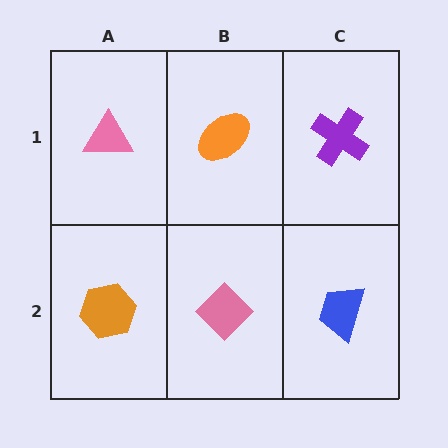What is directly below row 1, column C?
A blue trapezoid.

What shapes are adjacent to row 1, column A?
An orange hexagon (row 2, column A), an orange ellipse (row 1, column B).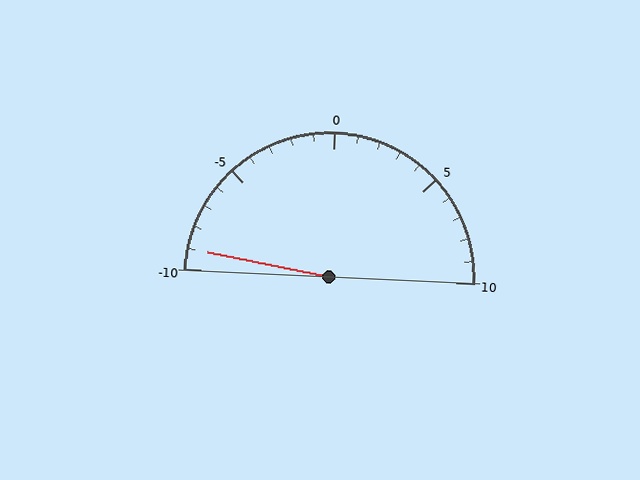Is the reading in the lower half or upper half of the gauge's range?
The reading is in the lower half of the range (-10 to 10).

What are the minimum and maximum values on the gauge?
The gauge ranges from -10 to 10.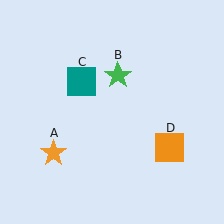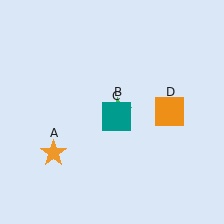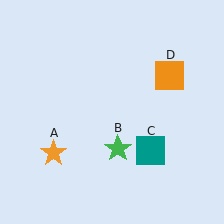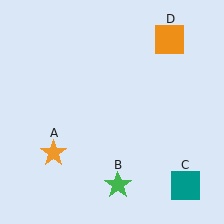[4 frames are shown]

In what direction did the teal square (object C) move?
The teal square (object C) moved down and to the right.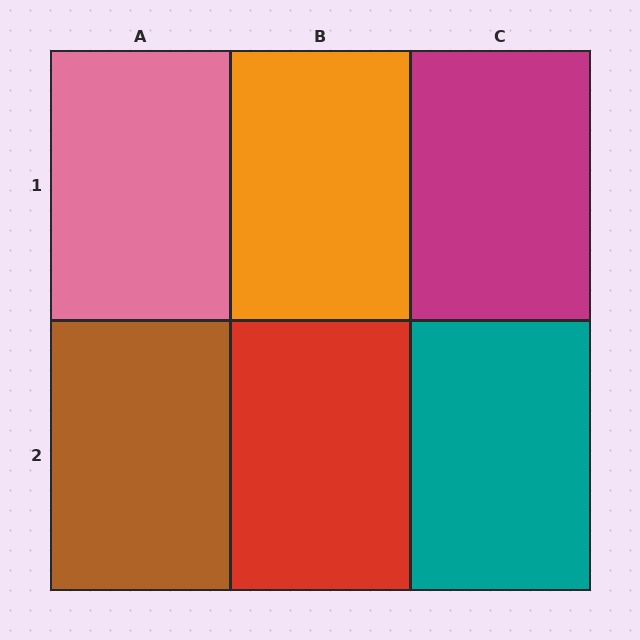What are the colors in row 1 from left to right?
Pink, orange, magenta.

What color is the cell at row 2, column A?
Brown.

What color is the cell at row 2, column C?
Teal.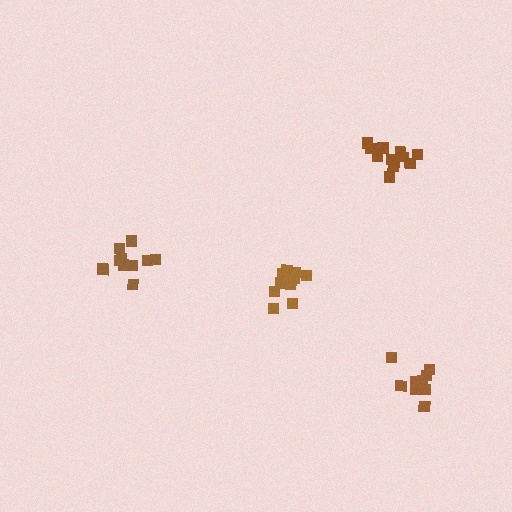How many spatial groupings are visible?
There are 4 spatial groupings.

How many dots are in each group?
Group 1: 10 dots, Group 2: 11 dots, Group 3: 11 dots, Group 4: 11 dots (43 total).